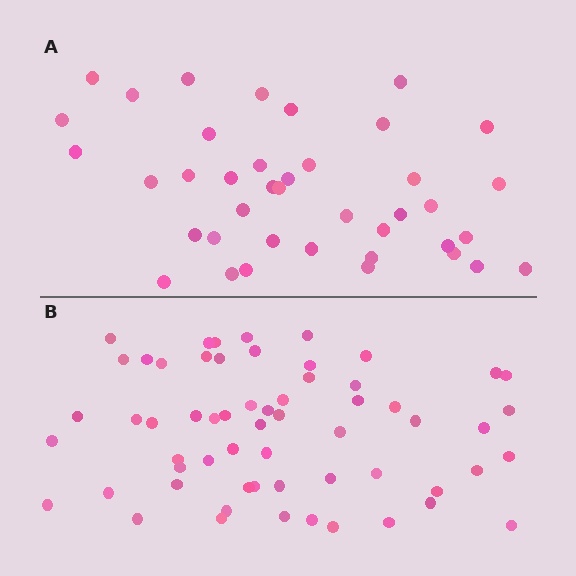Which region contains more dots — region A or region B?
Region B (the bottom region) has more dots.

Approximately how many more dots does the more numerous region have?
Region B has approximately 20 more dots than region A.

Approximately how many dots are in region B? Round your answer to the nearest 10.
About 60 dots.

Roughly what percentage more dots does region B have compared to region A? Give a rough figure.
About 50% more.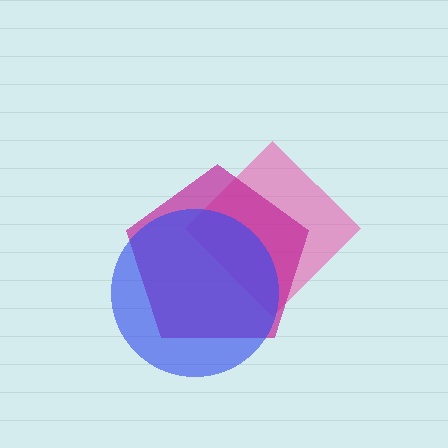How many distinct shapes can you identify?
There are 3 distinct shapes: a pink diamond, a magenta pentagon, a blue circle.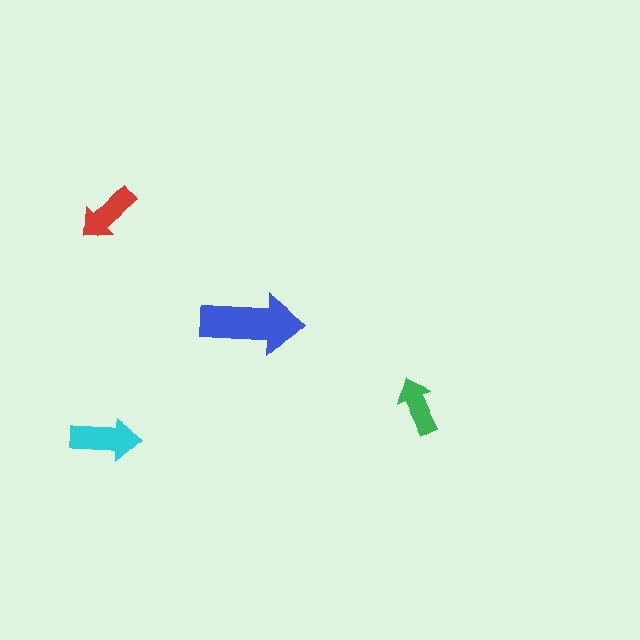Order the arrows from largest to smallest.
the blue one, the cyan one, the red one, the green one.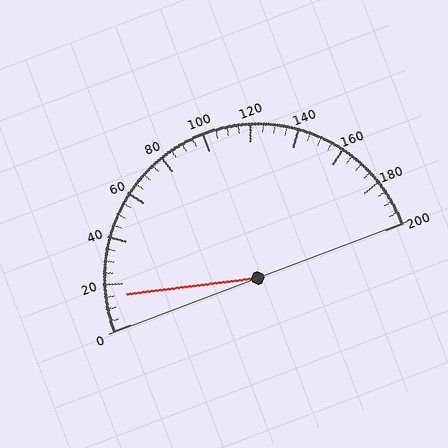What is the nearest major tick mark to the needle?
The nearest major tick mark is 20.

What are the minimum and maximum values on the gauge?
The gauge ranges from 0 to 200.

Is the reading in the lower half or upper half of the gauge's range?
The reading is in the lower half of the range (0 to 200).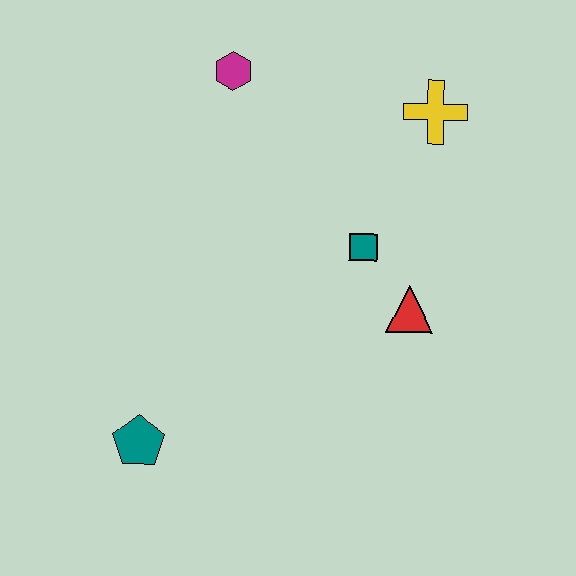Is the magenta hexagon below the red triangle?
No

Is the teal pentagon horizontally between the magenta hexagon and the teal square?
No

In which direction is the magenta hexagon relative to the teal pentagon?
The magenta hexagon is above the teal pentagon.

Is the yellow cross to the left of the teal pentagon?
No